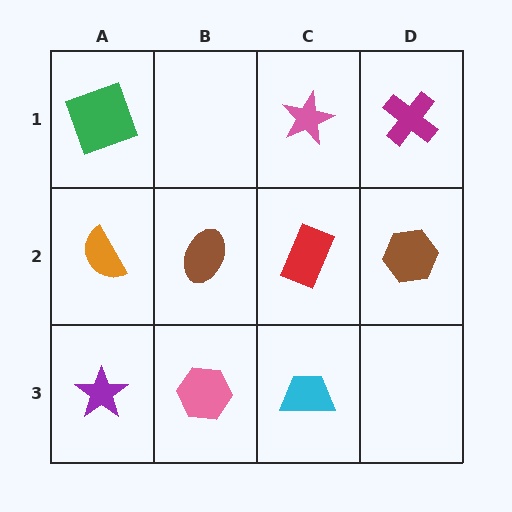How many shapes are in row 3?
3 shapes.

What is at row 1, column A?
A green square.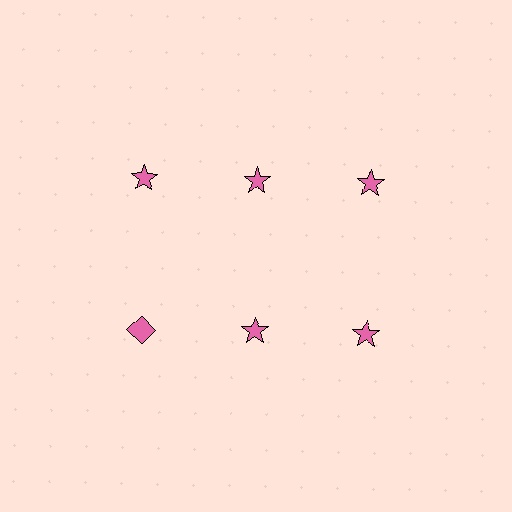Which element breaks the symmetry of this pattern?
The pink diamond in the second row, leftmost column breaks the symmetry. All other shapes are pink stars.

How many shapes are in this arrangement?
There are 6 shapes arranged in a grid pattern.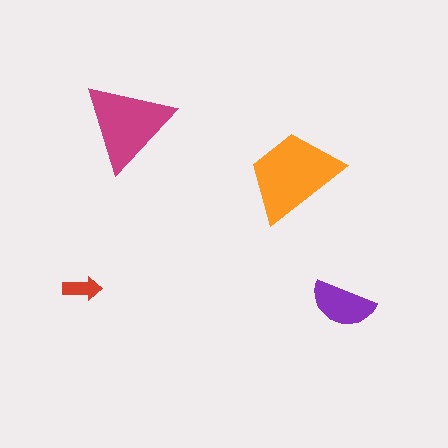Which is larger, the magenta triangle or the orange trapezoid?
The orange trapezoid.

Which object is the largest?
The orange trapezoid.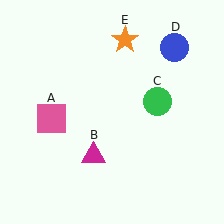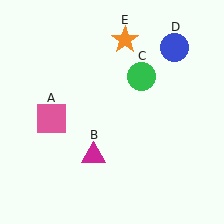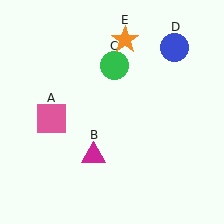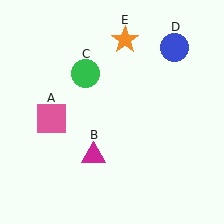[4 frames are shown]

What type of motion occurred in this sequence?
The green circle (object C) rotated counterclockwise around the center of the scene.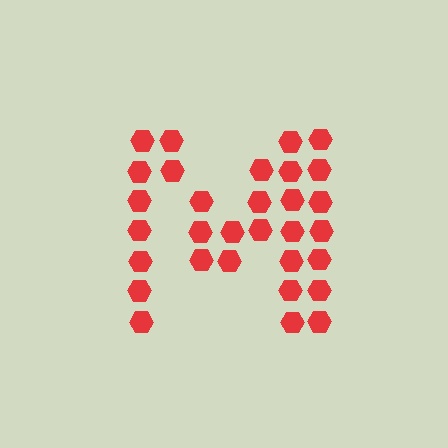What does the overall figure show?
The overall figure shows the letter M.